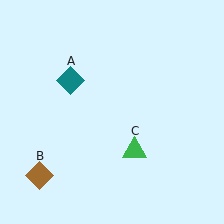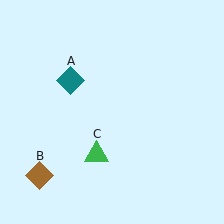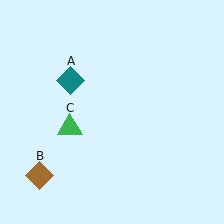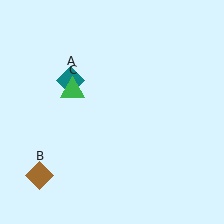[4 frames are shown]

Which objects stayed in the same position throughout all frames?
Teal diamond (object A) and brown diamond (object B) remained stationary.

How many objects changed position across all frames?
1 object changed position: green triangle (object C).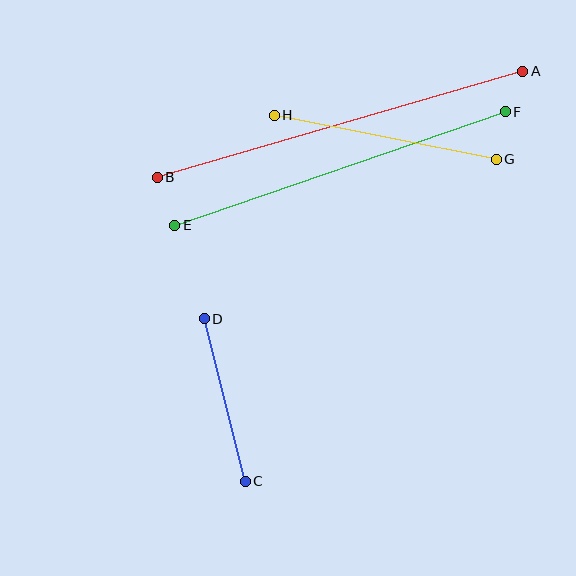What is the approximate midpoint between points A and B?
The midpoint is at approximately (340, 124) pixels.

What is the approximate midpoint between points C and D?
The midpoint is at approximately (225, 400) pixels.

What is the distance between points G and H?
The distance is approximately 226 pixels.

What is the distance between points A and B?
The distance is approximately 381 pixels.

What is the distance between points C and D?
The distance is approximately 167 pixels.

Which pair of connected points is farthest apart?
Points A and B are farthest apart.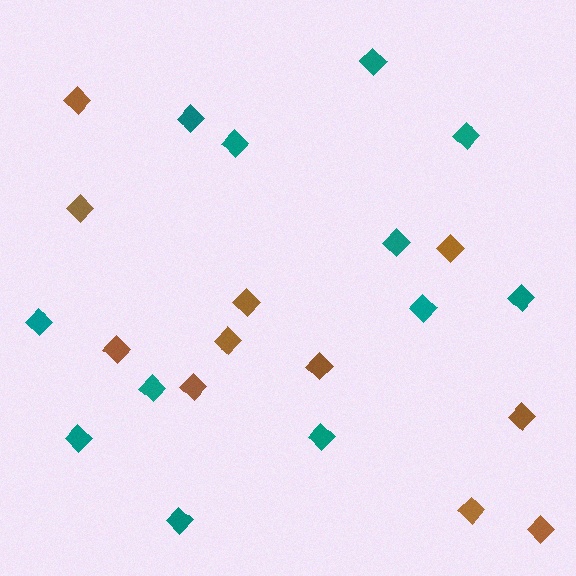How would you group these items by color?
There are 2 groups: one group of teal diamonds (12) and one group of brown diamonds (11).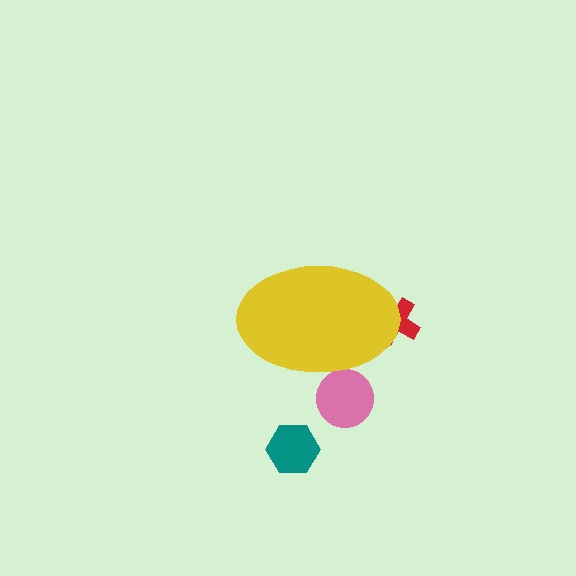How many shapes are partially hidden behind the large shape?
2 shapes are partially hidden.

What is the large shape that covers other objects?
A yellow ellipse.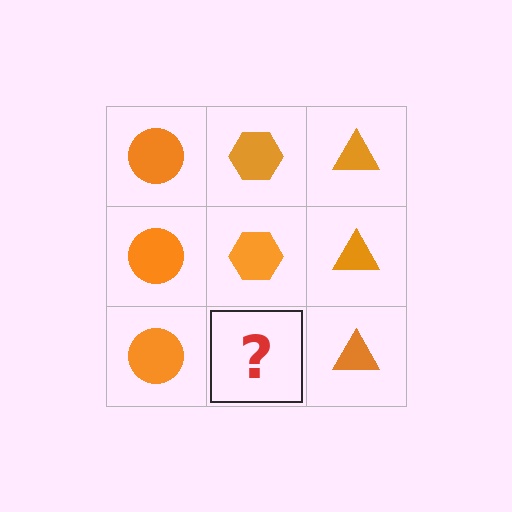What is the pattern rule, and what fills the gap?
The rule is that each column has a consistent shape. The gap should be filled with an orange hexagon.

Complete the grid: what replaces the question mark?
The question mark should be replaced with an orange hexagon.